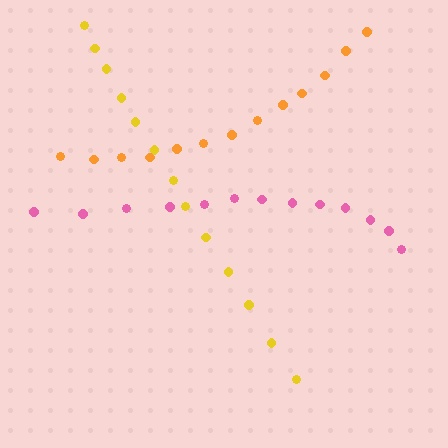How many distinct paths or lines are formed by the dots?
There are 3 distinct paths.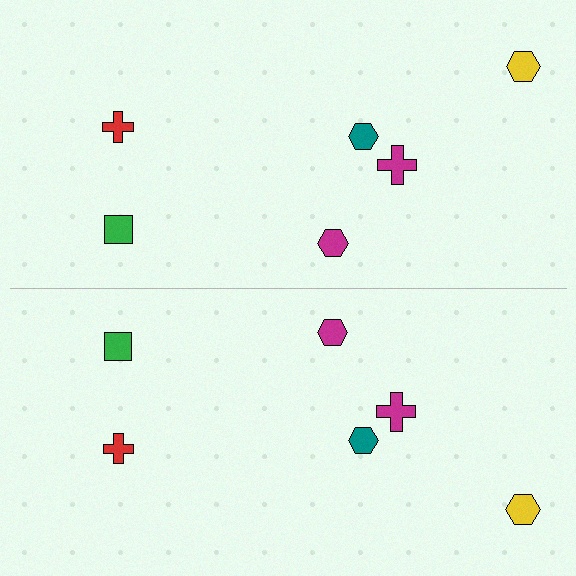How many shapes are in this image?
There are 12 shapes in this image.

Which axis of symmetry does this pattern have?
The pattern has a horizontal axis of symmetry running through the center of the image.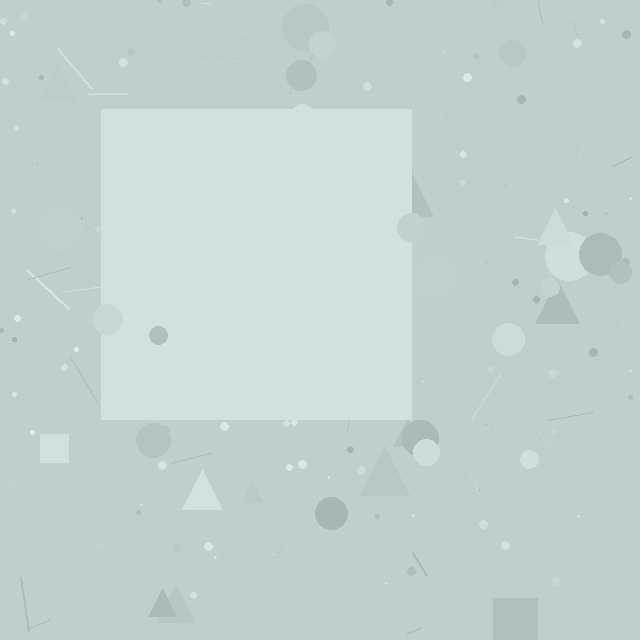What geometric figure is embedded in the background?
A square is embedded in the background.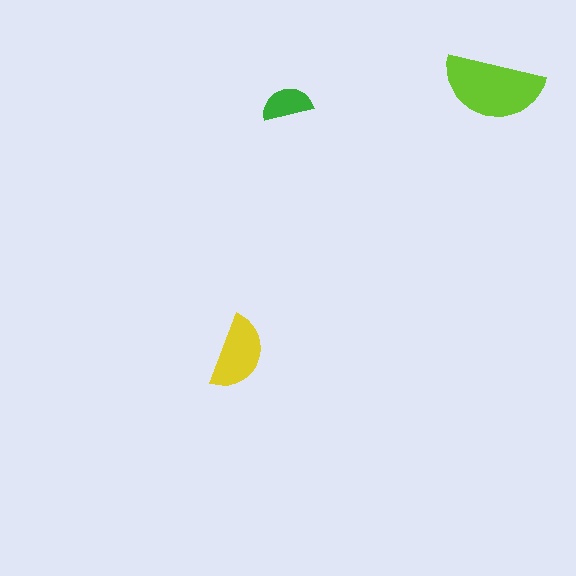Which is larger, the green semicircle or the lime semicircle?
The lime one.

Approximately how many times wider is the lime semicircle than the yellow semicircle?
About 1.5 times wider.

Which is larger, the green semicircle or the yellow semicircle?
The yellow one.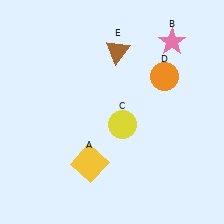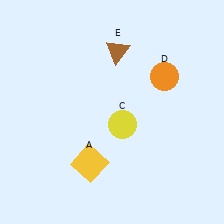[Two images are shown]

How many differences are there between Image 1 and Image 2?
There is 1 difference between the two images.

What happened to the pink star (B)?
The pink star (B) was removed in Image 2. It was in the top-right area of Image 1.